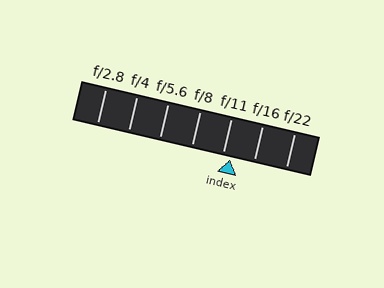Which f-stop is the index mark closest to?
The index mark is closest to f/11.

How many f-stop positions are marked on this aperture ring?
There are 7 f-stop positions marked.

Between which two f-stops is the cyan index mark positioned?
The index mark is between f/11 and f/16.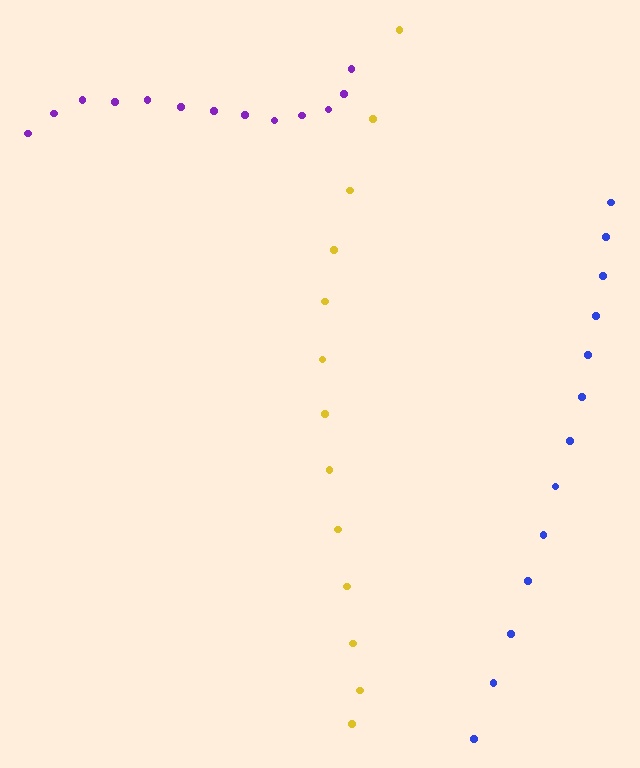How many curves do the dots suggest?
There are 3 distinct paths.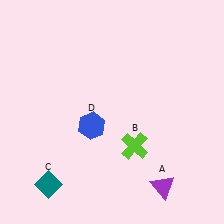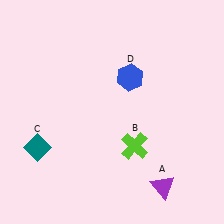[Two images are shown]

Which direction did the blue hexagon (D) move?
The blue hexagon (D) moved up.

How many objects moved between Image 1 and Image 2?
2 objects moved between the two images.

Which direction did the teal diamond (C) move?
The teal diamond (C) moved up.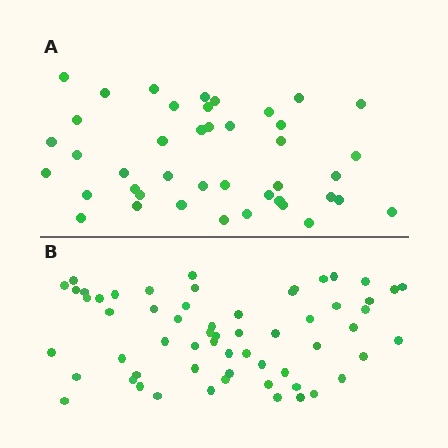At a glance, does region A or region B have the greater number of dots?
Region B (the bottom region) has more dots.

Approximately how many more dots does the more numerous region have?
Region B has approximately 20 more dots than region A.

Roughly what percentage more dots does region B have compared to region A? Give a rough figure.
About 45% more.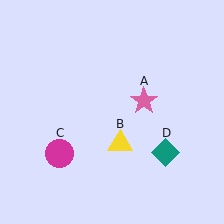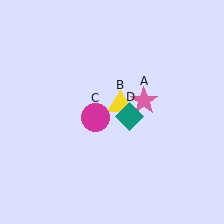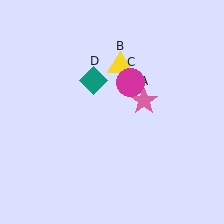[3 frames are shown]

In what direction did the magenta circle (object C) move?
The magenta circle (object C) moved up and to the right.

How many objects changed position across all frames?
3 objects changed position: yellow triangle (object B), magenta circle (object C), teal diamond (object D).